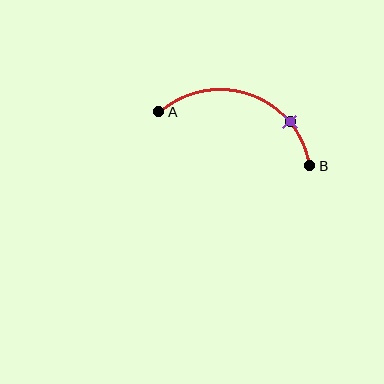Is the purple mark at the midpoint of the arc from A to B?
No. The purple mark lies on the arc but is closer to endpoint B. The arc midpoint would be at the point on the curve equidistant along the arc from both A and B.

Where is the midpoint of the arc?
The arc midpoint is the point on the curve farthest from the straight line joining A and B. It sits above that line.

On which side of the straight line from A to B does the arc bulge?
The arc bulges above the straight line connecting A and B.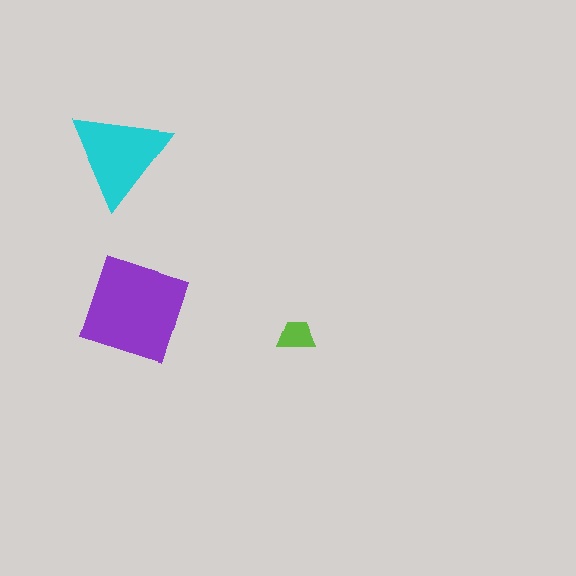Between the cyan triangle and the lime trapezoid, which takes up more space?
The cyan triangle.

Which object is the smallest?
The lime trapezoid.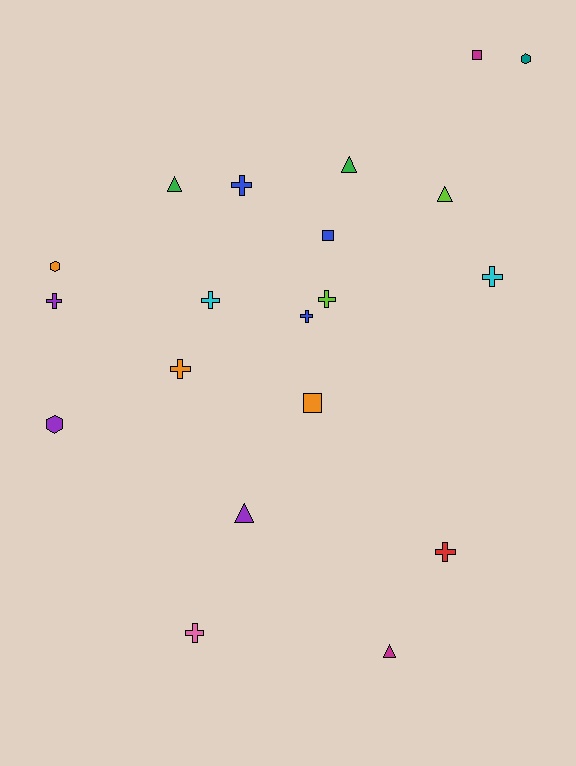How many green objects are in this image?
There are 2 green objects.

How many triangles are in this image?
There are 5 triangles.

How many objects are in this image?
There are 20 objects.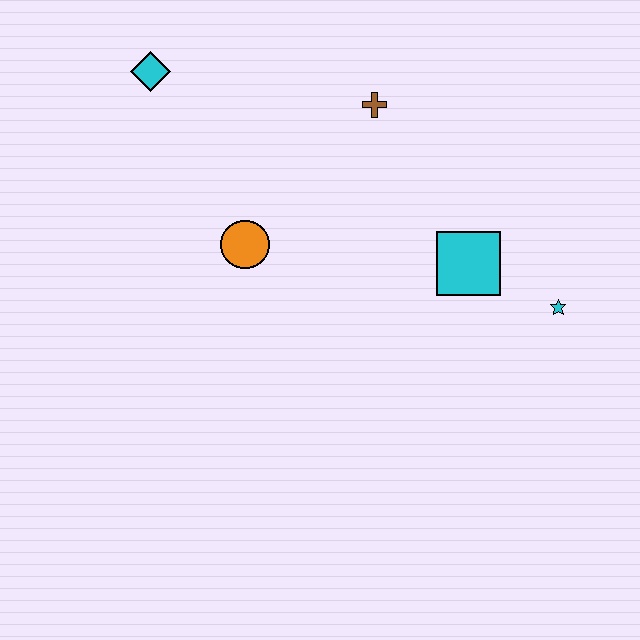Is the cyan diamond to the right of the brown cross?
No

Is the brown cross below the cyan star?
No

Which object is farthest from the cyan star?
The cyan diamond is farthest from the cyan star.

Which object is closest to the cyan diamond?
The orange circle is closest to the cyan diamond.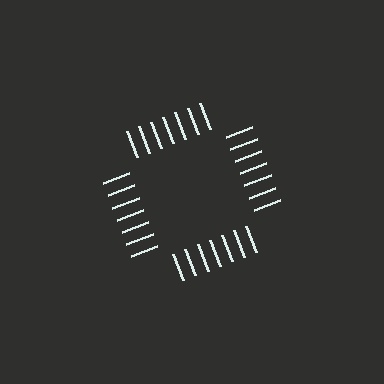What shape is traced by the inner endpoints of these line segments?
An illusory square — the line segments terminate on its edges but no continuous stroke is drawn.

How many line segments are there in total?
28 — 7 along each of the 4 edges.